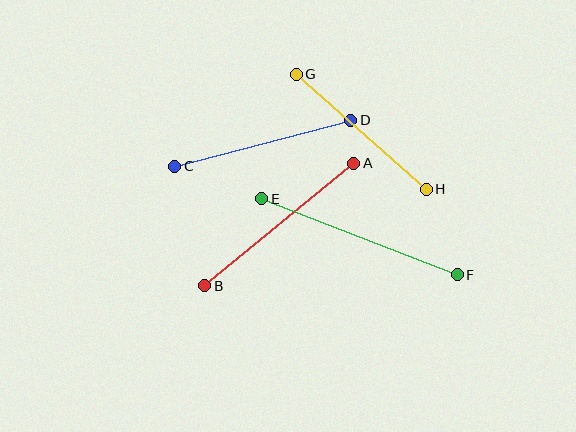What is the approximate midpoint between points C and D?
The midpoint is at approximately (263, 143) pixels.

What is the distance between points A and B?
The distance is approximately 193 pixels.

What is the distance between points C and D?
The distance is approximately 182 pixels.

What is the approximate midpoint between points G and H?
The midpoint is at approximately (361, 132) pixels.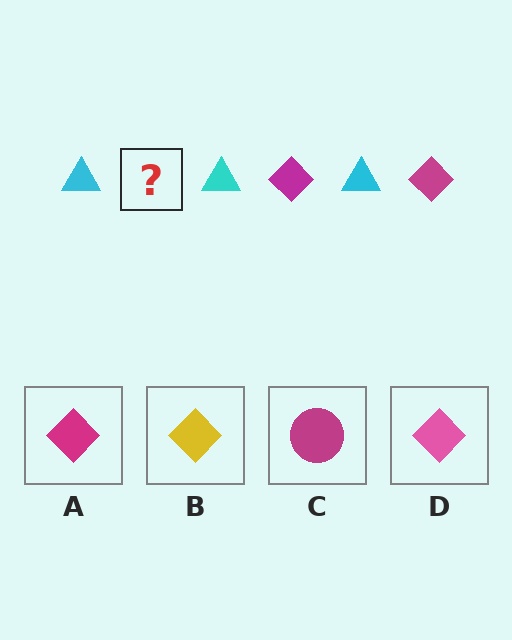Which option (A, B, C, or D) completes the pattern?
A.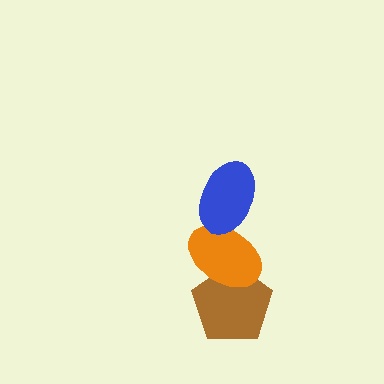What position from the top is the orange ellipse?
The orange ellipse is 2nd from the top.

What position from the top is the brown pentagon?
The brown pentagon is 3rd from the top.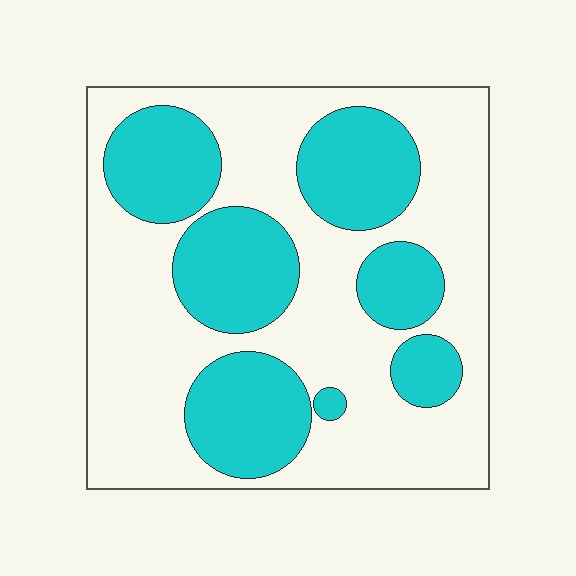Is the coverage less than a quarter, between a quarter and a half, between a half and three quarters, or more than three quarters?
Between a quarter and a half.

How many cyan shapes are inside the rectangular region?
7.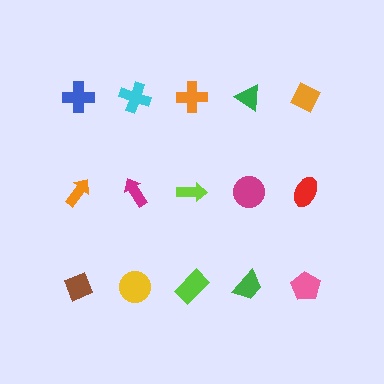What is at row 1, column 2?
A cyan cross.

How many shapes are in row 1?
5 shapes.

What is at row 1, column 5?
An orange diamond.